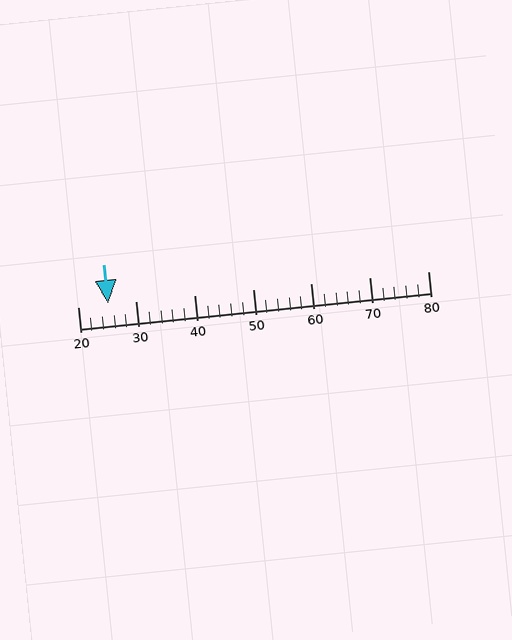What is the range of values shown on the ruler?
The ruler shows values from 20 to 80.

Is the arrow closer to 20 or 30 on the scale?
The arrow is closer to 30.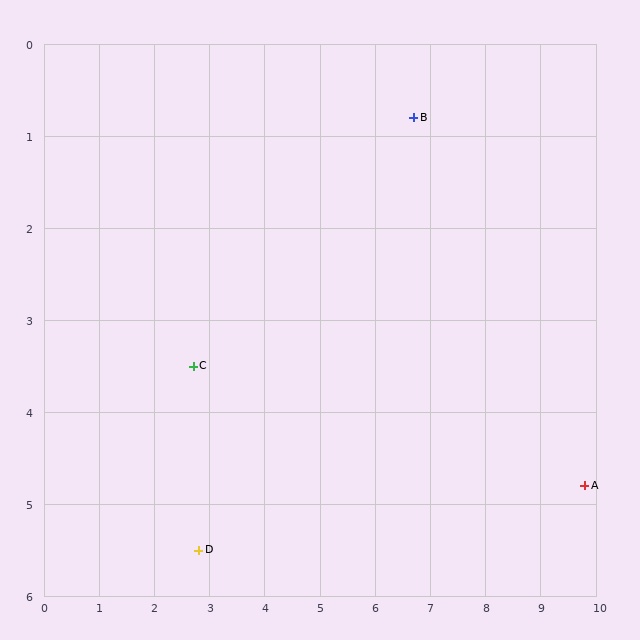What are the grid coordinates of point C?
Point C is at approximately (2.7, 3.5).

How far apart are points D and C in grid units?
Points D and C are about 2.0 grid units apart.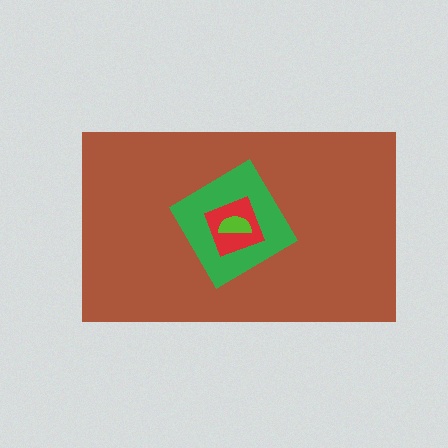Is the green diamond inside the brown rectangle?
Yes.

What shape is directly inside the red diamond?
The lime semicircle.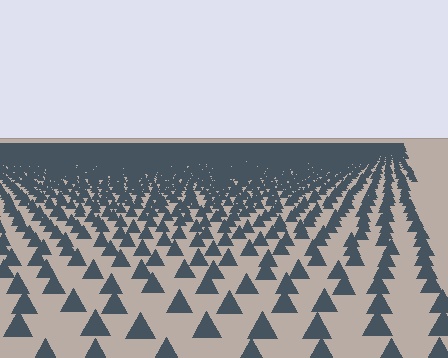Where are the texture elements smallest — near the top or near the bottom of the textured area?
Near the top.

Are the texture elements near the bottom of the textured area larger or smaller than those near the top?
Larger. Near the bottom, elements are closer to the viewer and appear at a bigger on-screen size.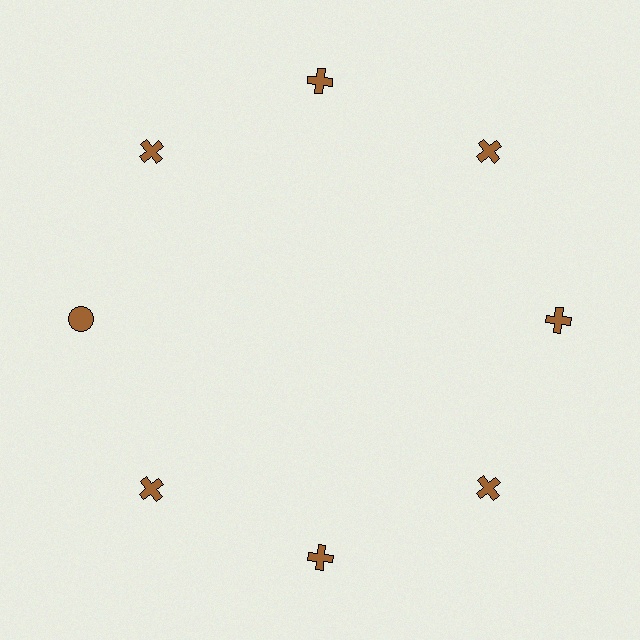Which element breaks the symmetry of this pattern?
The brown circle at roughly the 9 o'clock position breaks the symmetry. All other shapes are brown crosses.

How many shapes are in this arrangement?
There are 8 shapes arranged in a ring pattern.